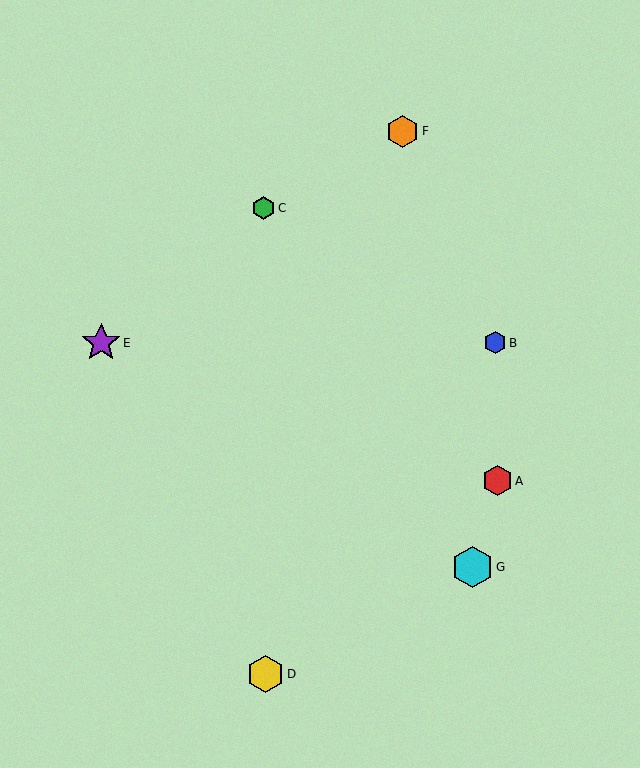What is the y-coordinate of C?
Object C is at y≈208.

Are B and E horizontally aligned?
Yes, both are at y≈343.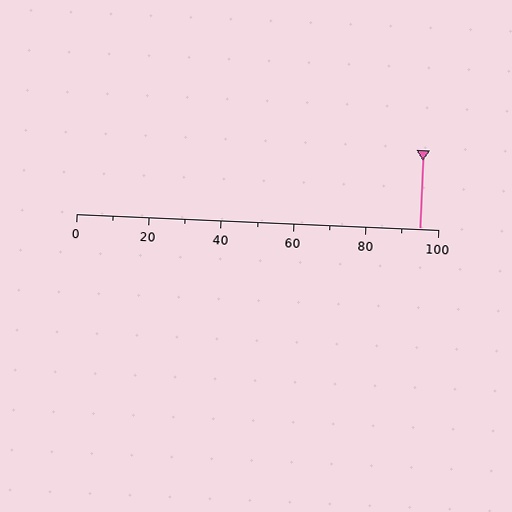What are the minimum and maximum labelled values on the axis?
The axis runs from 0 to 100.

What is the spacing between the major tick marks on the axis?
The major ticks are spaced 20 apart.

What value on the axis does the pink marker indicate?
The marker indicates approximately 95.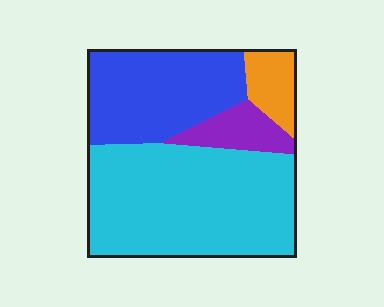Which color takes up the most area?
Cyan, at roughly 55%.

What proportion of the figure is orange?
Orange takes up about one tenth (1/10) of the figure.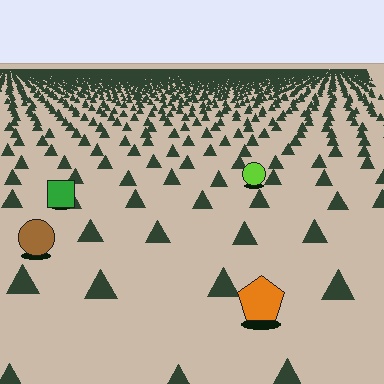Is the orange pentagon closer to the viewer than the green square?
Yes. The orange pentagon is closer — you can tell from the texture gradient: the ground texture is coarser near it.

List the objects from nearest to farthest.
From nearest to farthest: the orange pentagon, the brown circle, the green square, the lime circle.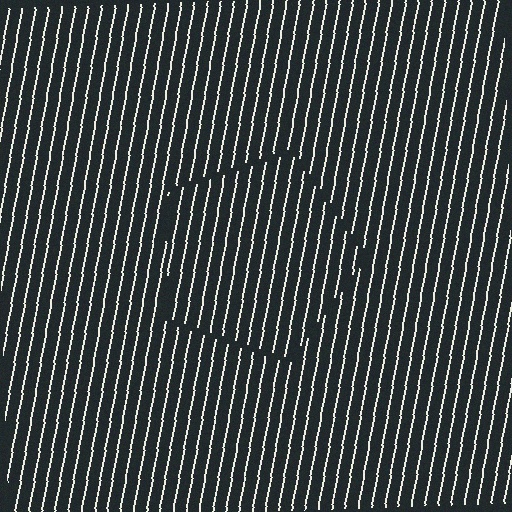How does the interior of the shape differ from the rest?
The interior of the shape contains the same grating, shifted by half a period — the contour is defined by the phase discontinuity where line-ends from the inner and outer gratings abut.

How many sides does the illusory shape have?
5 sides — the line-ends trace a pentagon.